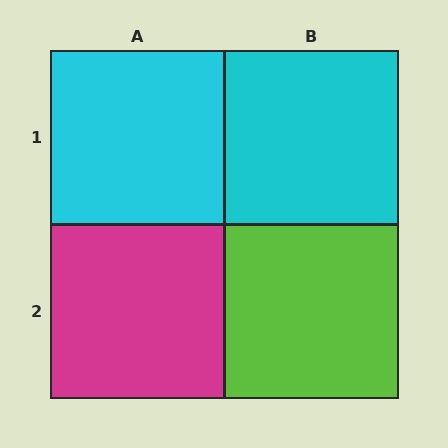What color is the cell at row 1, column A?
Cyan.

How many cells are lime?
1 cell is lime.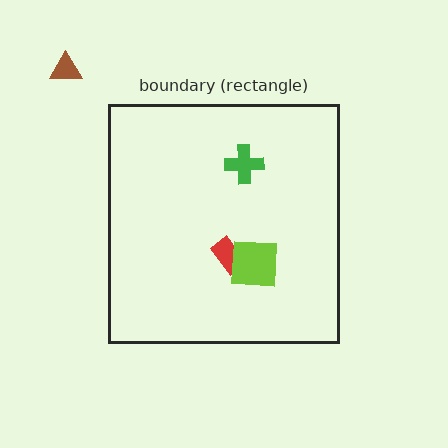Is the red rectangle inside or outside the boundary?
Inside.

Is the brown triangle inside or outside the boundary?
Outside.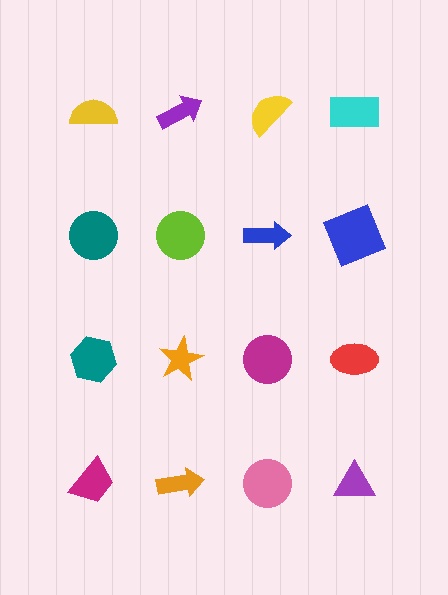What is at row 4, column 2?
An orange arrow.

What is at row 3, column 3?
A magenta circle.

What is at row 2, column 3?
A blue arrow.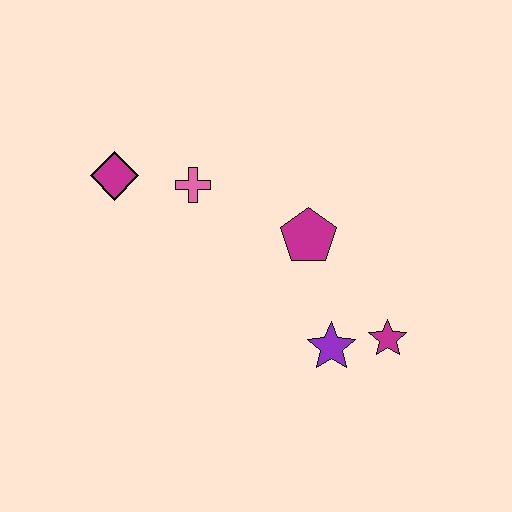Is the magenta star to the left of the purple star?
No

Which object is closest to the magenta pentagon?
The purple star is closest to the magenta pentagon.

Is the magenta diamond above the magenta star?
Yes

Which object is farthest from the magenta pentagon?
The magenta diamond is farthest from the magenta pentagon.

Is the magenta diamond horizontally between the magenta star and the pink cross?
No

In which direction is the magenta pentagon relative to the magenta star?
The magenta pentagon is above the magenta star.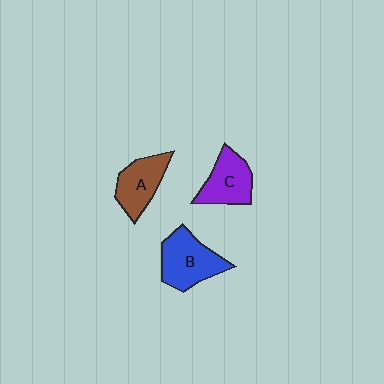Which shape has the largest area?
Shape B (blue).